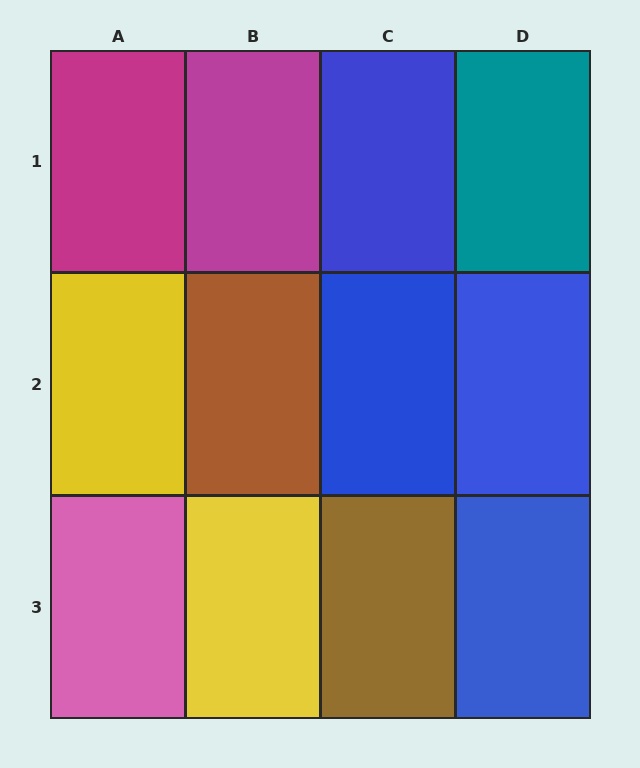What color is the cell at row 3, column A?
Pink.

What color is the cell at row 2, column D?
Blue.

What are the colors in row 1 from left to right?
Magenta, magenta, blue, teal.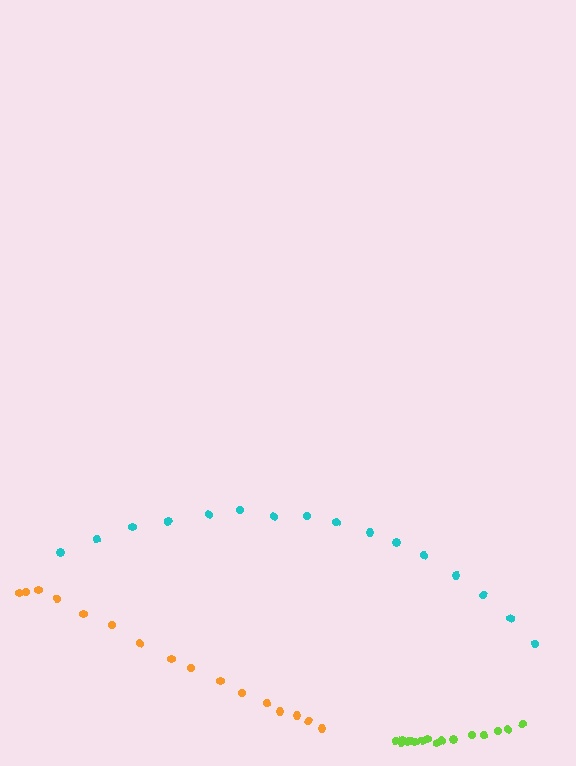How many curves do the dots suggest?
There are 3 distinct paths.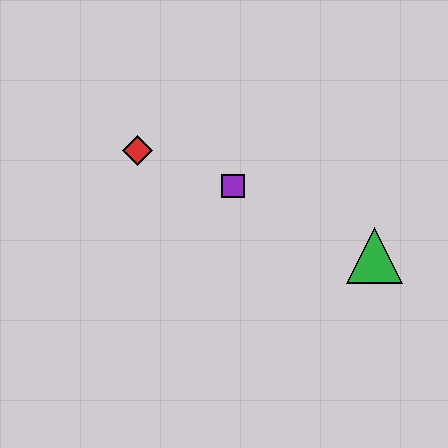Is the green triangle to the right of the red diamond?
Yes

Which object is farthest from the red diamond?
The green triangle is farthest from the red diamond.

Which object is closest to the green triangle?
The purple square is closest to the green triangle.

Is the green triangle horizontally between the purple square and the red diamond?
No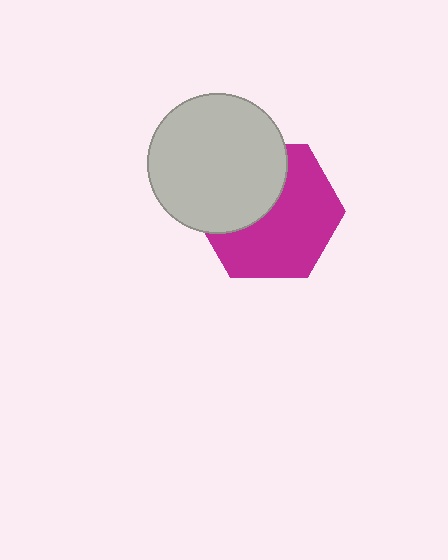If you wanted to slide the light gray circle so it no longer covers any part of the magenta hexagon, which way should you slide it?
Slide it toward the upper-left — that is the most direct way to separate the two shapes.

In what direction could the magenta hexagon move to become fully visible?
The magenta hexagon could move toward the lower-right. That would shift it out from behind the light gray circle entirely.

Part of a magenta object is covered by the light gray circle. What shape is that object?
It is a hexagon.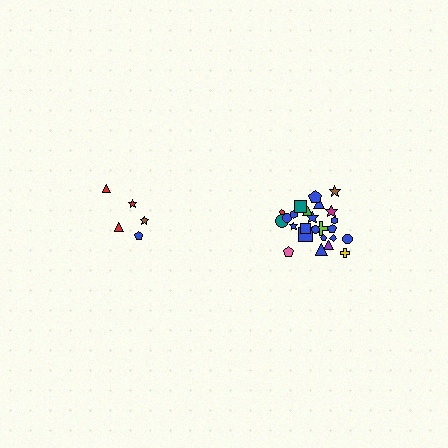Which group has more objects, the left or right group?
The right group.